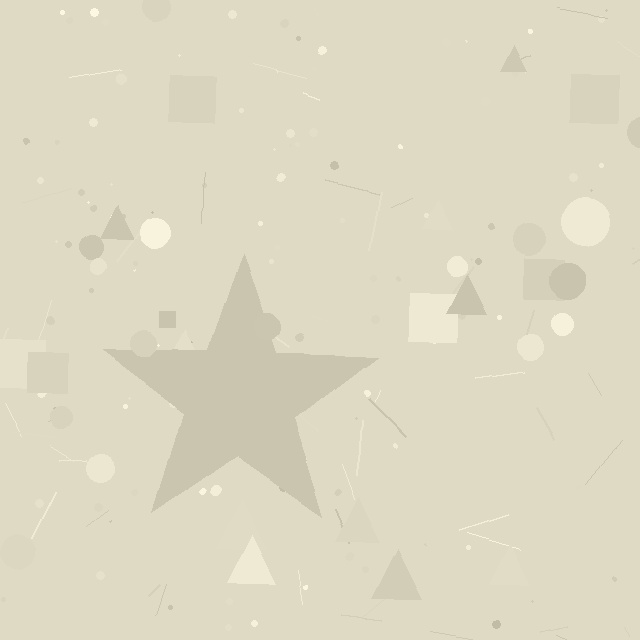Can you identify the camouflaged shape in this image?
The camouflaged shape is a star.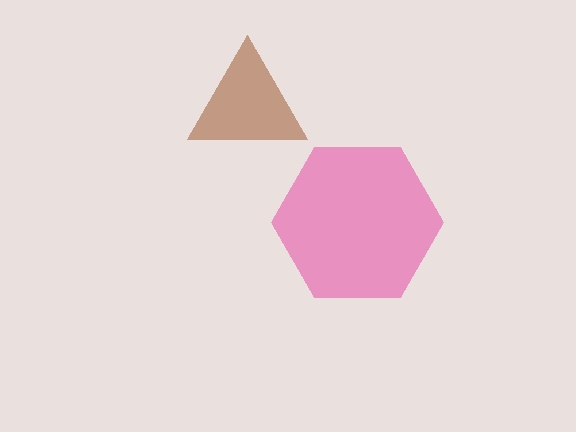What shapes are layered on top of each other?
The layered shapes are: a brown triangle, a pink hexagon.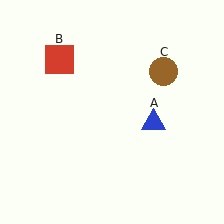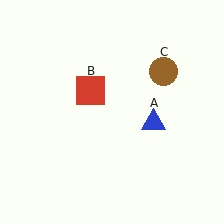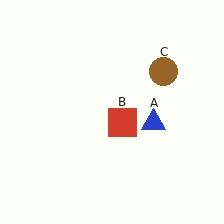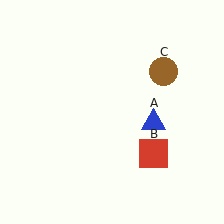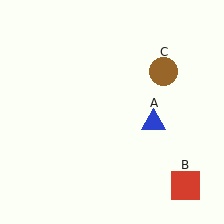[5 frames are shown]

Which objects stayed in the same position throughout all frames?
Blue triangle (object A) and brown circle (object C) remained stationary.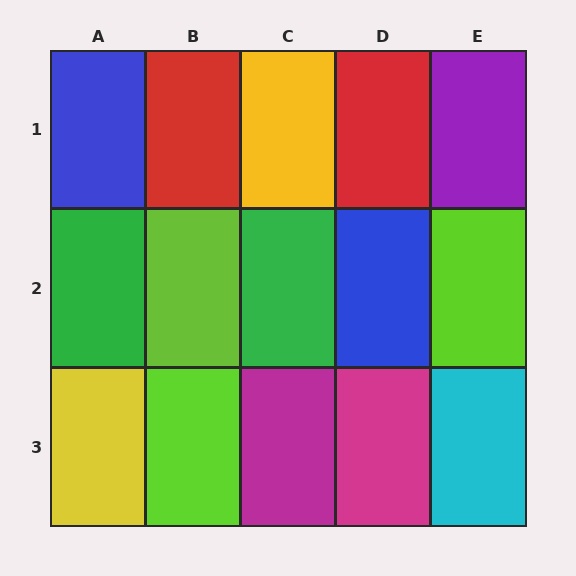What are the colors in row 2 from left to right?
Green, lime, green, blue, lime.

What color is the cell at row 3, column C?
Magenta.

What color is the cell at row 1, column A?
Blue.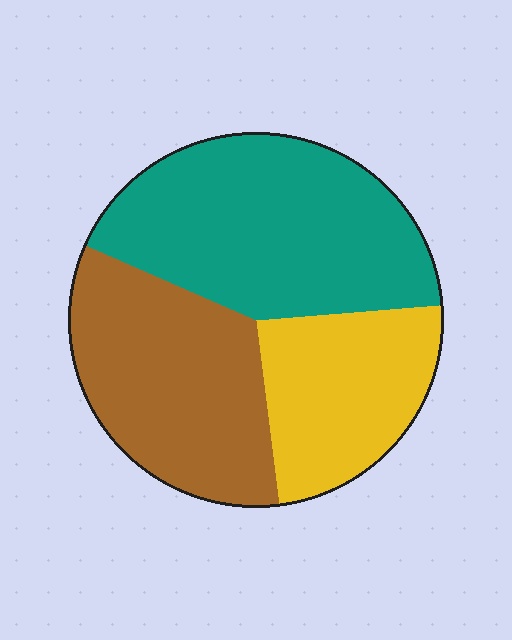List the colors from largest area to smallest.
From largest to smallest: teal, brown, yellow.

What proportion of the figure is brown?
Brown takes up between a quarter and a half of the figure.